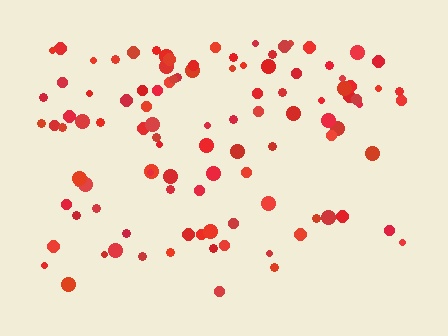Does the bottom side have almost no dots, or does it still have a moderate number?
Still a moderate number, just noticeably fewer than the top.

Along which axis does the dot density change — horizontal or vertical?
Vertical.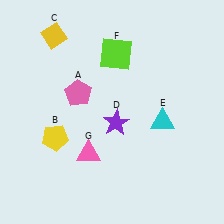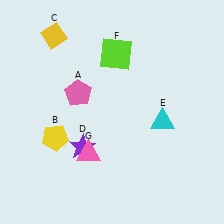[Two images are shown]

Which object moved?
The purple star (D) moved left.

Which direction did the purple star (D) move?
The purple star (D) moved left.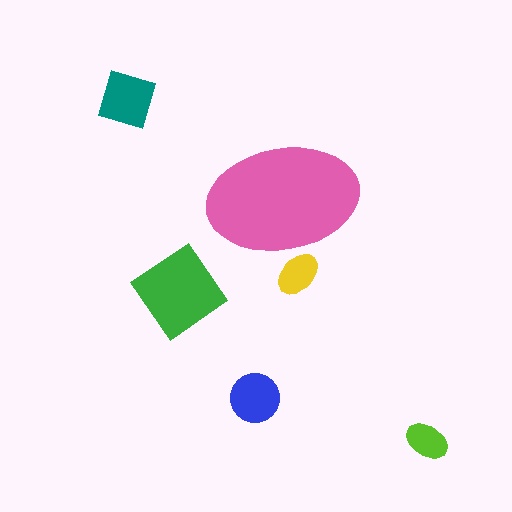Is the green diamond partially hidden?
No, the green diamond is fully visible.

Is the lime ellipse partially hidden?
No, the lime ellipse is fully visible.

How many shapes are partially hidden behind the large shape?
1 shape is partially hidden.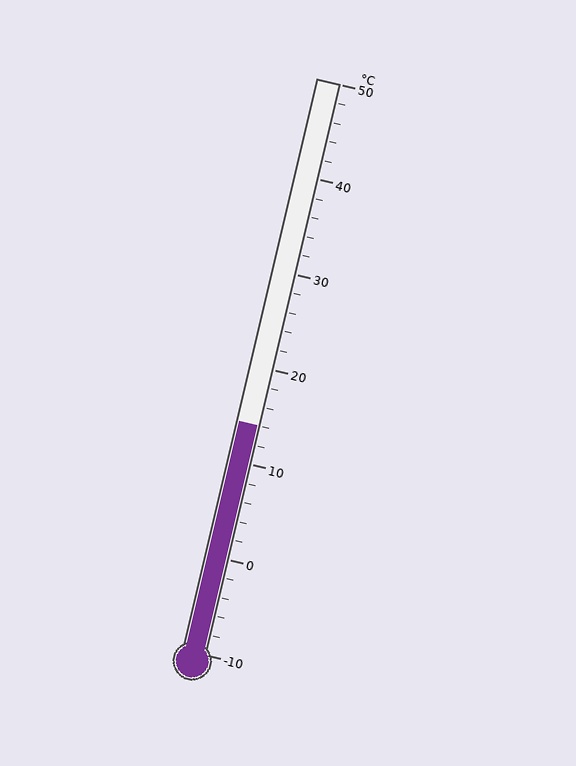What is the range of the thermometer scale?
The thermometer scale ranges from -10°C to 50°C.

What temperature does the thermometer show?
The thermometer shows approximately 14°C.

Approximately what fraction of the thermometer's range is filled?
The thermometer is filled to approximately 40% of its range.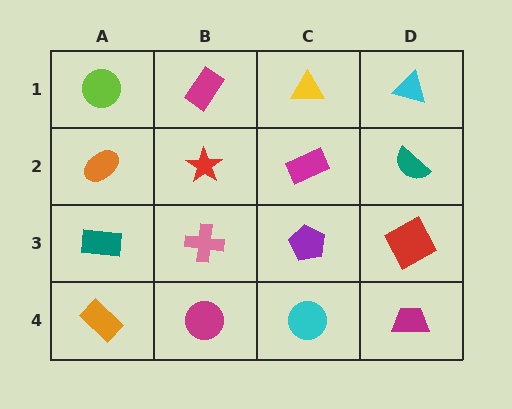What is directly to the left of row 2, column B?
An orange ellipse.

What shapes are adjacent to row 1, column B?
A red star (row 2, column B), a lime circle (row 1, column A), a yellow triangle (row 1, column C).